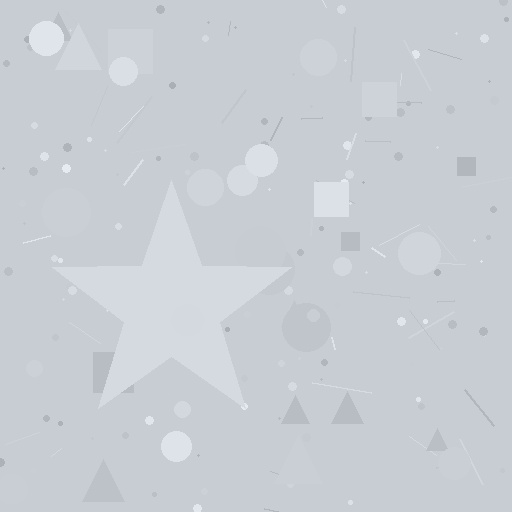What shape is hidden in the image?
A star is hidden in the image.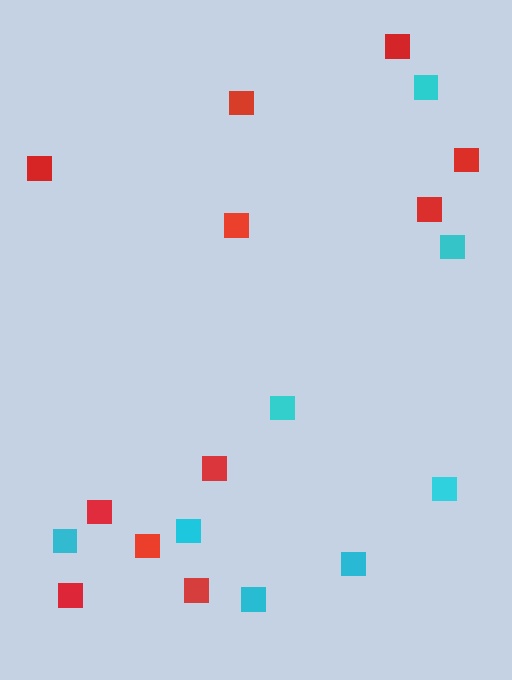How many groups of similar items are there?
There are 2 groups: one group of cyan squares (8) and one group of red squares (11).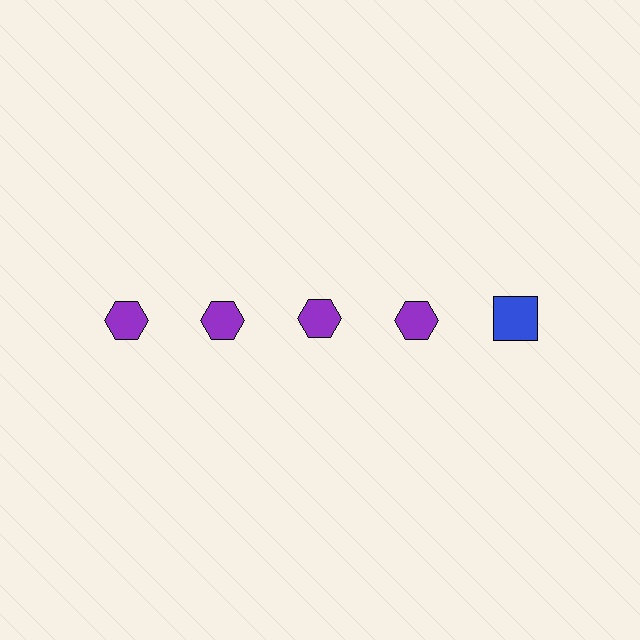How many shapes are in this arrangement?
There are 5 shapes arranged in a grid pattern.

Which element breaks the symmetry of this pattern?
The blue square in the top row, rightmost column breaks the symmetry. All other shapes are purple hexagons.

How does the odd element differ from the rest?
It differs in both color (blue instead of purple) and shape (square instead of hexagon).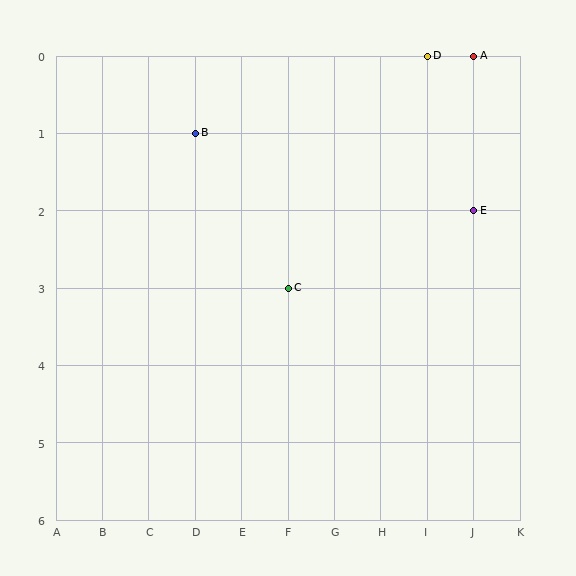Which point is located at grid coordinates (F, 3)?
Point C is at (F, 3).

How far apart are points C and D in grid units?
Points C and D are 3 columns and 3 rows apart (about 4.2 grid units diagonally).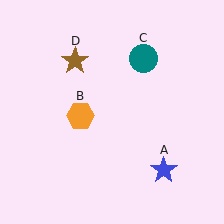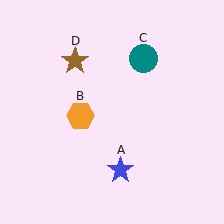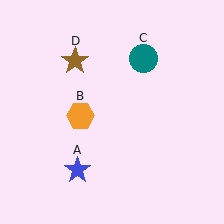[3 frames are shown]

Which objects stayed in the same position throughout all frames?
Orange hexagon (object B) and teal circle (object C) and brown star (object D) remained stationary.